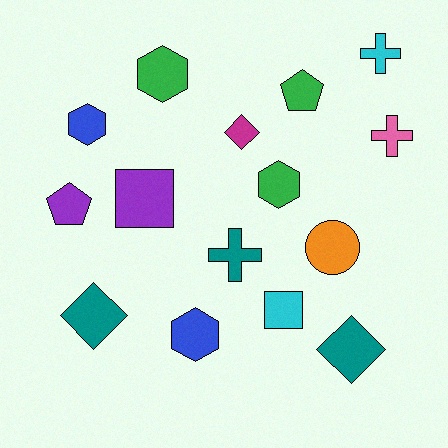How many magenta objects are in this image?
There is 1 magenta object.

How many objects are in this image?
There are 15 objects.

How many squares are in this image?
There are 2 squares.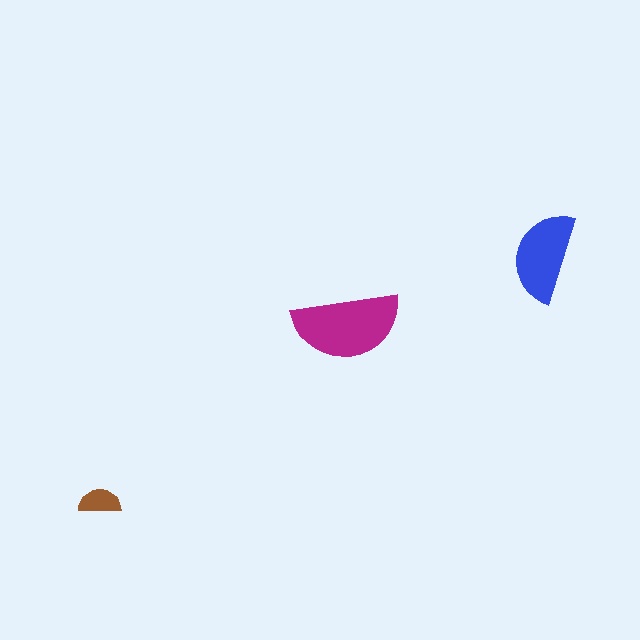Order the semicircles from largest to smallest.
the magenta one, the blue one, the brown one.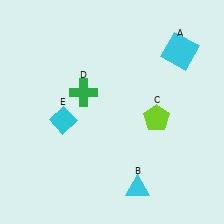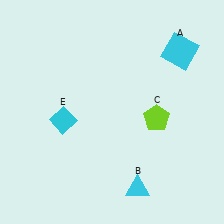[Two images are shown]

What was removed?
The green cross (D) was removed in Image 2.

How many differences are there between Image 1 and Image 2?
There is 1 difference between the two images.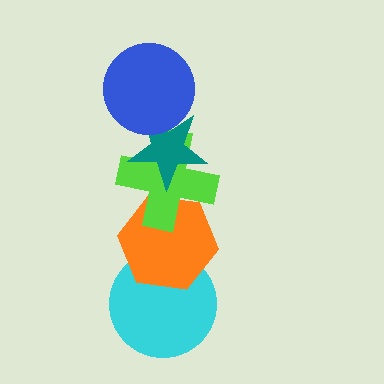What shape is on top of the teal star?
The blue circle is on top of the teal star.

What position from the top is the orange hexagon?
The orange hexagon is 4th from the top.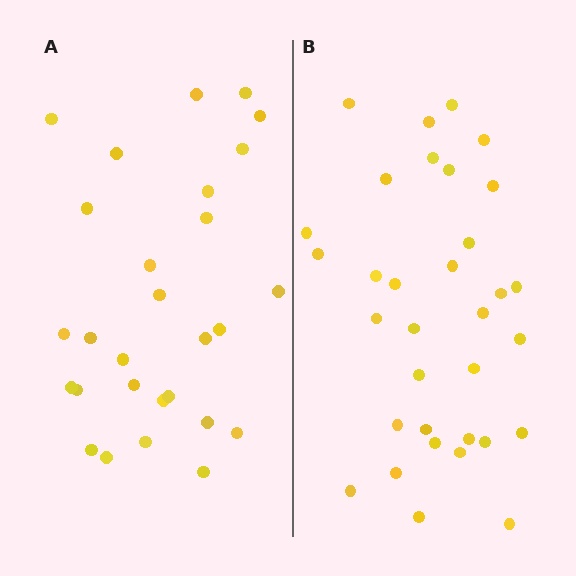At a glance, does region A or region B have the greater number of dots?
Region B (the right region) has more dots.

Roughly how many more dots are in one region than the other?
Region B has about 5 more dots than region A.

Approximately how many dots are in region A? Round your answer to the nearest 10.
About 30 dots. (The exact count is 28, which rounds to 30.)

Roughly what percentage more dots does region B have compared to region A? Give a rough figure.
About 20% more.